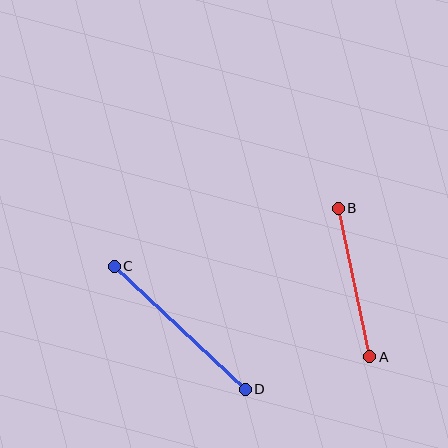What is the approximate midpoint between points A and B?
The midpoint is at approximately (354, 283) pixels.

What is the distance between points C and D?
The distance is approximately 180 pixels.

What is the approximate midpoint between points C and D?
The midpoint is at approximately (180, 328) pixels.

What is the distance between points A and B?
The distance is approximately 152 pixels.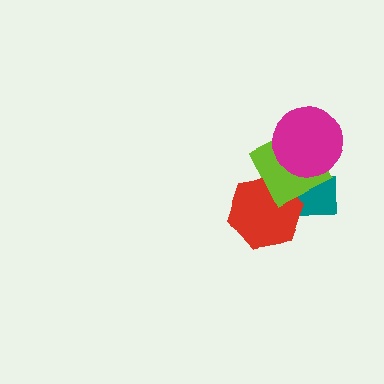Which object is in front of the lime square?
The magenta circle is in front of the lime square.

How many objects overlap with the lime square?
3 objects overlap with the lime square.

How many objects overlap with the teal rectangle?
3 objects overlap with the teal rectangle.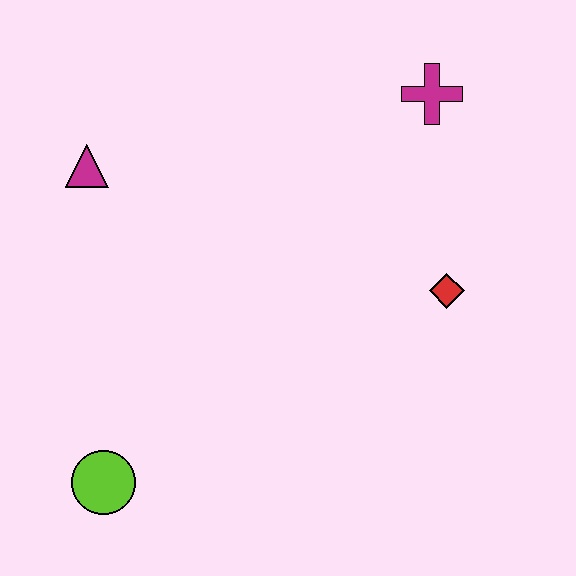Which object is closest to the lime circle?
The magenta triangle is closest to the lime circle.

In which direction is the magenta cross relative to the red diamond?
The magenta cross is above the red diamond.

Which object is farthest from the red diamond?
The lime circle is farthest from the red diamond.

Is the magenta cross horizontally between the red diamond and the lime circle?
Yes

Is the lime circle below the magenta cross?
Yes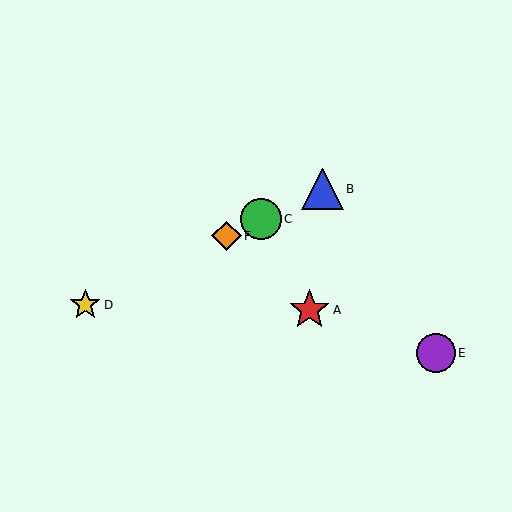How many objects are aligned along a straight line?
4 objects (B, C, D, F) are aligned along a straight line.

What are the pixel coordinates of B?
Object B is at (323, 189).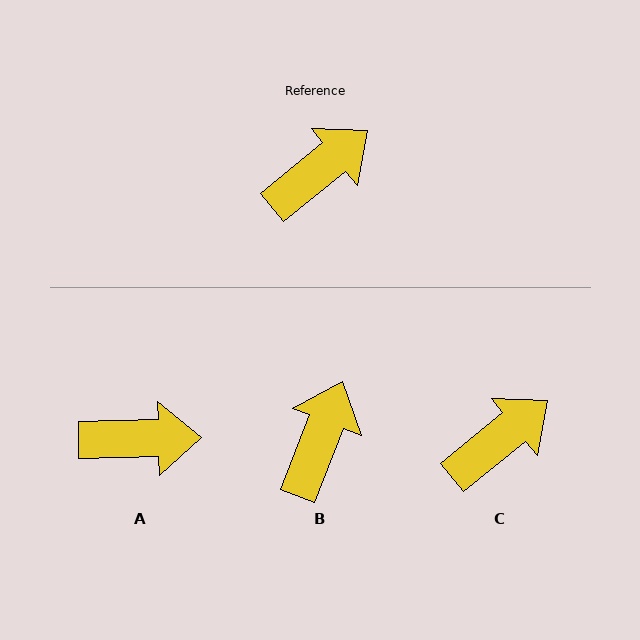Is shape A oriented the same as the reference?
No, it is off by about 38 degrees.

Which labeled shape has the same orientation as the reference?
C.